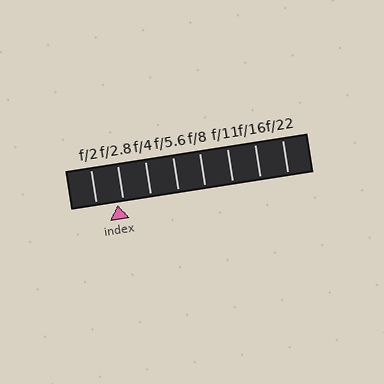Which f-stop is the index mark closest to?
The index mark is closest to f/2.8.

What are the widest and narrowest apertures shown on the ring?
The widest aperture shown is f/2 and the narrowest is f/22.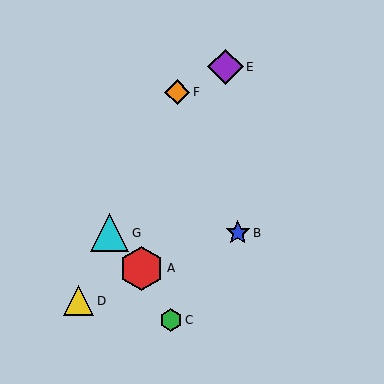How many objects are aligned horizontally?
2 objects (B, G) are aligned horizontally.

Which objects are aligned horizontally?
Objects B, G are aligned horizontally.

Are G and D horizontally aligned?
No, G is at y≈233 and D is at y≈301.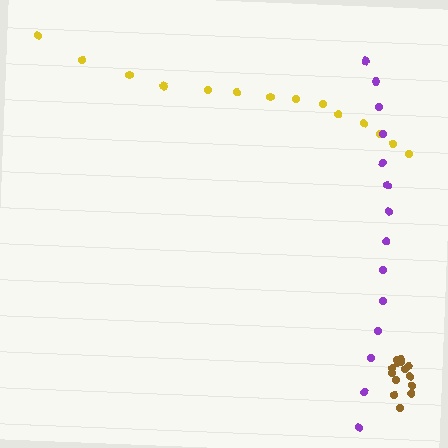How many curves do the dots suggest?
There are 3 distinct paths.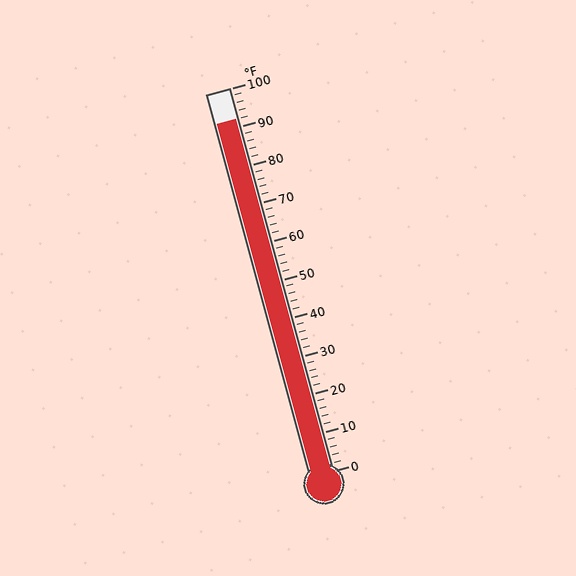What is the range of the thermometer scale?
The thermometer scale ranges from 0°F to 100°F.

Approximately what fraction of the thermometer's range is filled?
The thermometer is filled to approximately 90% of its range.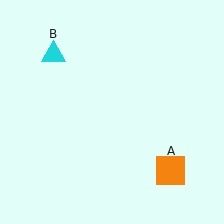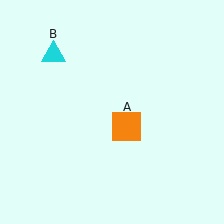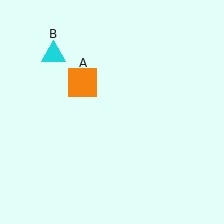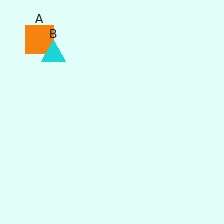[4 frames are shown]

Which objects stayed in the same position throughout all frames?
Cyan triangle (object B) remained stationary.